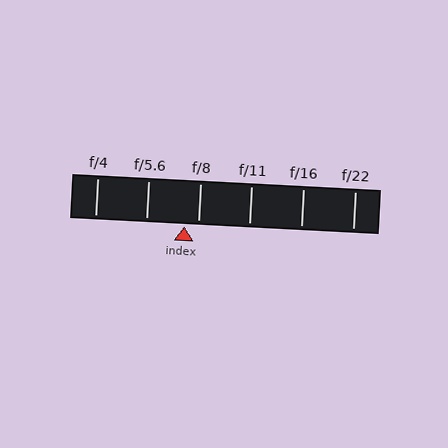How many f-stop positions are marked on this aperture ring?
There are 6 f-stop positions marked.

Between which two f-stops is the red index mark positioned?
The index mark is between f/5.6 and f/8.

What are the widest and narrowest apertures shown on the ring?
The widest aperture shown is f/4 and the narrowest is f/22.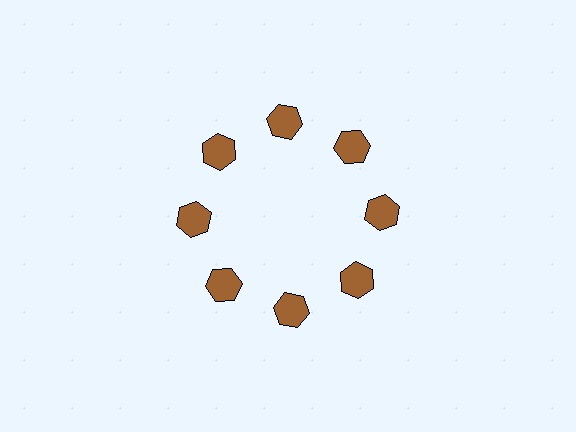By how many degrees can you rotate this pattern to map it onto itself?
The pattern maps onto itself every 45 degrees of rotation.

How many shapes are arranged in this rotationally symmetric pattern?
There are 8 shapes, arranged in 8 groups of 1.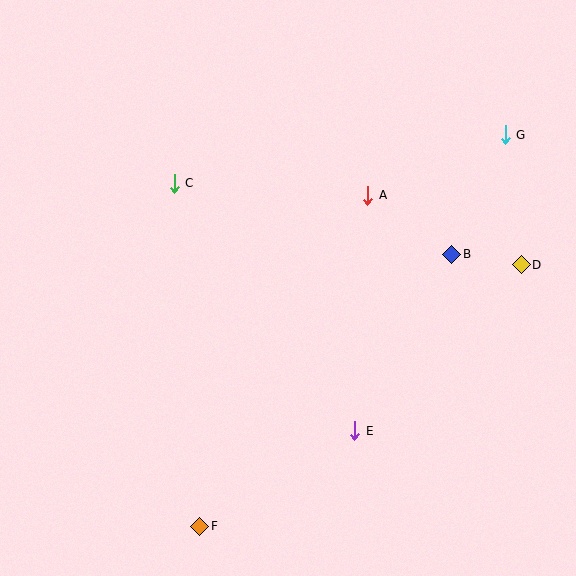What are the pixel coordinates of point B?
Point B is at (452, 254).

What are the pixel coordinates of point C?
Point C is at (174, 183).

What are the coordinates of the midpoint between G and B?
The midpoint between G and B is at (479, 194).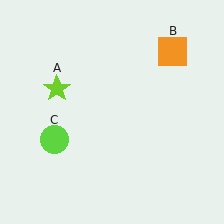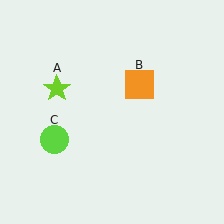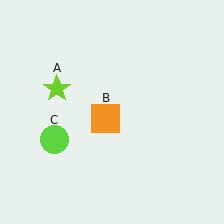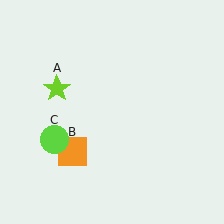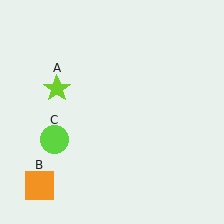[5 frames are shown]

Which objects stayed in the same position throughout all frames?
Lime star (object A) and lime circle (object C) remained stationary.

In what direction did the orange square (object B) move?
The orange square (object B) moved down and to the left.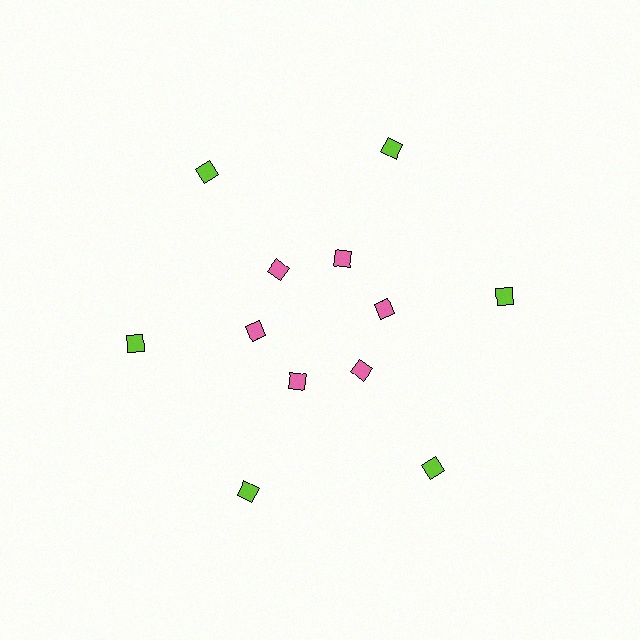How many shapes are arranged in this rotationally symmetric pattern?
There are 12 shapes, arranged in 6 groups of 2.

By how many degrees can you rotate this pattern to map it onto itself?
The pattern maps onto itself every 60 degrees of rotation.